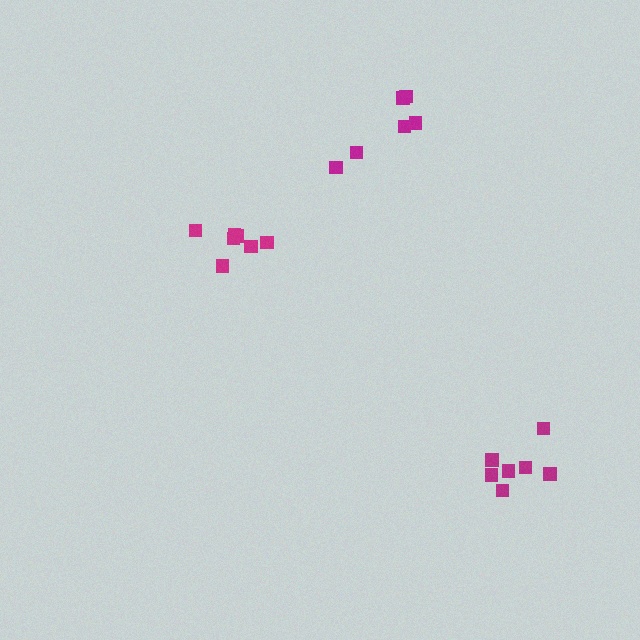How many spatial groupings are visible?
There are 3 spatial groupings.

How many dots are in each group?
Group 1: 7 dots, Group 2: 7 dots, Group 3: 6 dots (20 total).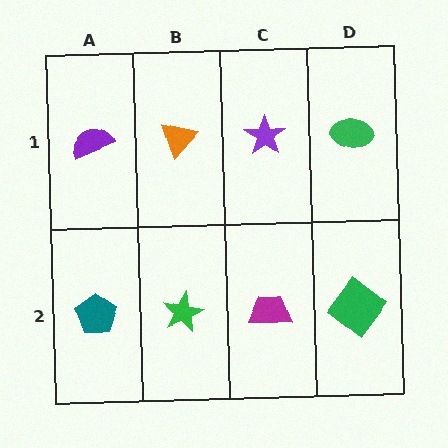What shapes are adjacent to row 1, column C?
A magenta trapezoid (row 2, column C), an orange triangle (row 1, column B), a green ellipse (row 1, column D).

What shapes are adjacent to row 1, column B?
A green star (row 2, column B), a purple semicircle (row 1, column A), a purple star (row 1, column C).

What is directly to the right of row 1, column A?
An orange triangle.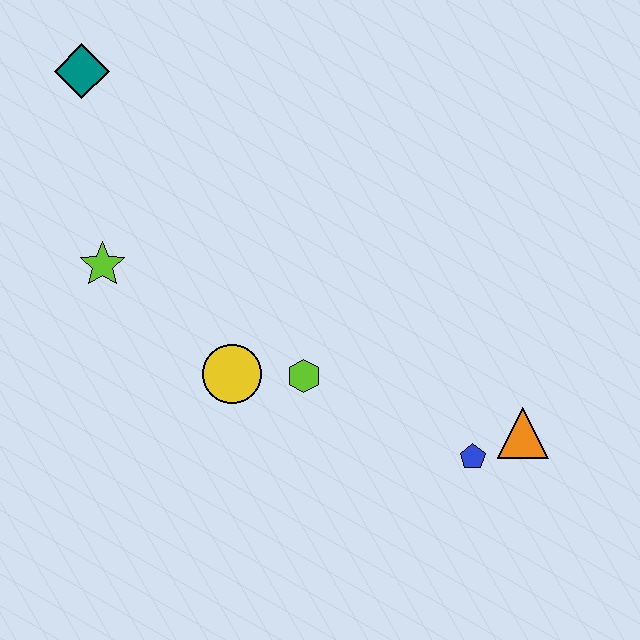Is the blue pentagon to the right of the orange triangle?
No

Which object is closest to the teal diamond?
The lime star is closest to the teal diamond.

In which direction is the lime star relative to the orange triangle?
The lime star is to the left of the orange triangle.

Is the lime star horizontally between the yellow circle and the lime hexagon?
No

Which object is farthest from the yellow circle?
The teal diamond is farthest from the yellow circle.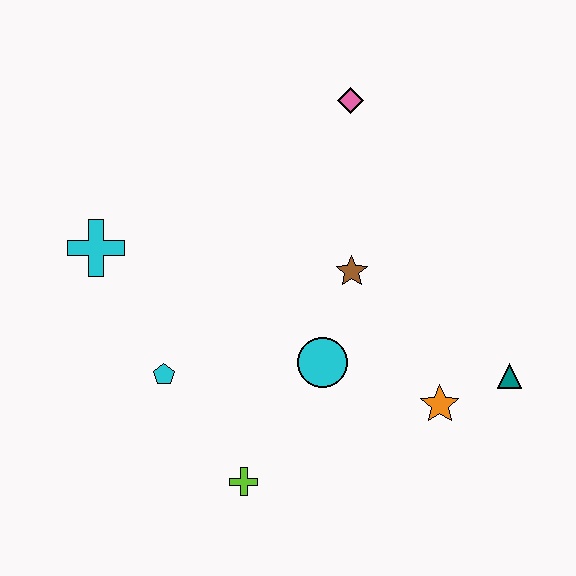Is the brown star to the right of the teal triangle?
No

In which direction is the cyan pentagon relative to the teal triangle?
The cyan pentagon is to the left of the teal triangle.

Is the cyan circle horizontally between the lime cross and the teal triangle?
Yes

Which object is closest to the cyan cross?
The cyan pentagon is closest to the cyan cross.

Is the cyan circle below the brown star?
Yes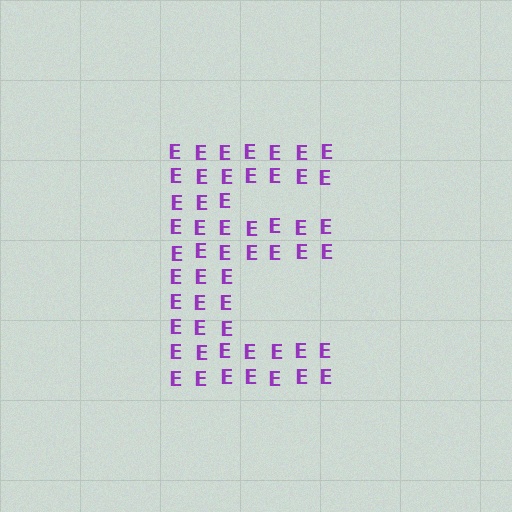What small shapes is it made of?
It is made of small letter E's.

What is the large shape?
The large shape is the letter E.